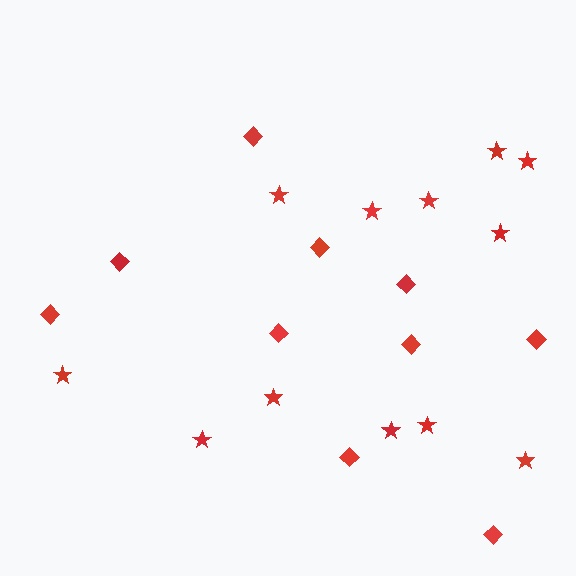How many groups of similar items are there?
There are 2 groups: one group of diamonds (10) and one group of stars (12).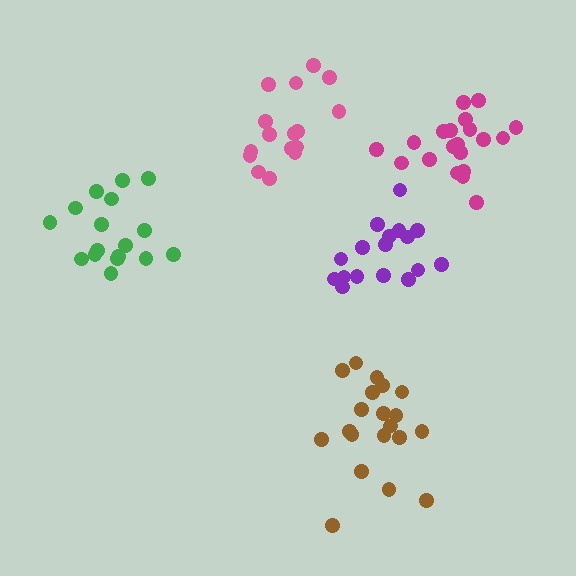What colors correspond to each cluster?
The clusters are colored: brown, green, pink, magenta, purple.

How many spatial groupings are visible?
There are 5 spatial groupings.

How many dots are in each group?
Group 1: 20 dots, Group 2: 17 dots, Group 3: 16 dots, Group 4: 20 dots, Group 5: 17 dots (90 total).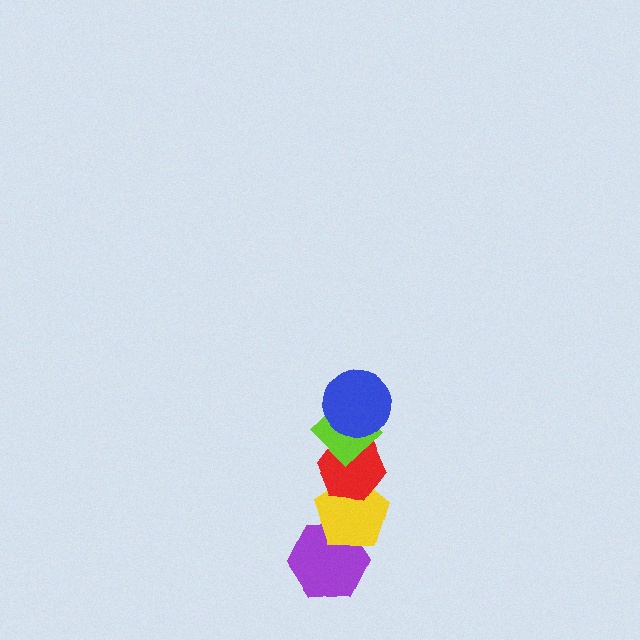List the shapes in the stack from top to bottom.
From top to bottom: the blue circle, the lime diamond, the red hexagon, the yellow pentagon, the purple hexagon.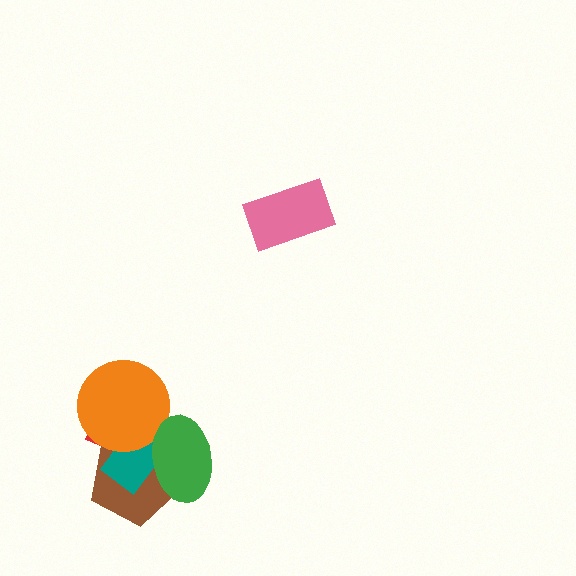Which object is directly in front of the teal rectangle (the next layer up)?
The orange circle is directly in front of the teal rectangle.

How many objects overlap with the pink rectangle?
0 objects overlap with the pink rectangle.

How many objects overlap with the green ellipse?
4 objects overlap with the green ellipse.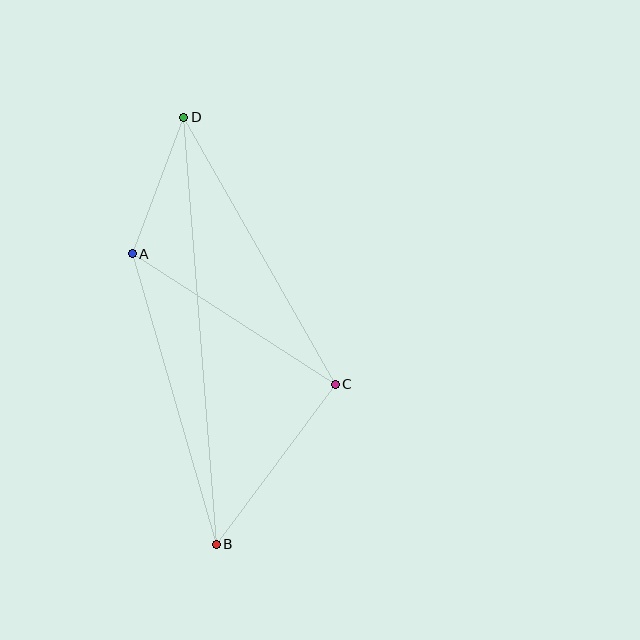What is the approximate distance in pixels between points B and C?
The distance between B and C is approximately 199 pixels.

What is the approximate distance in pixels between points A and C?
The distance between A and C is approximately 241 pixels.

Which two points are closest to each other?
Points A and D are closest to each other.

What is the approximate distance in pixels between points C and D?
The distance between C and D is approximately 307 pixels.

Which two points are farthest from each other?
Points B and D are farthest from each other.